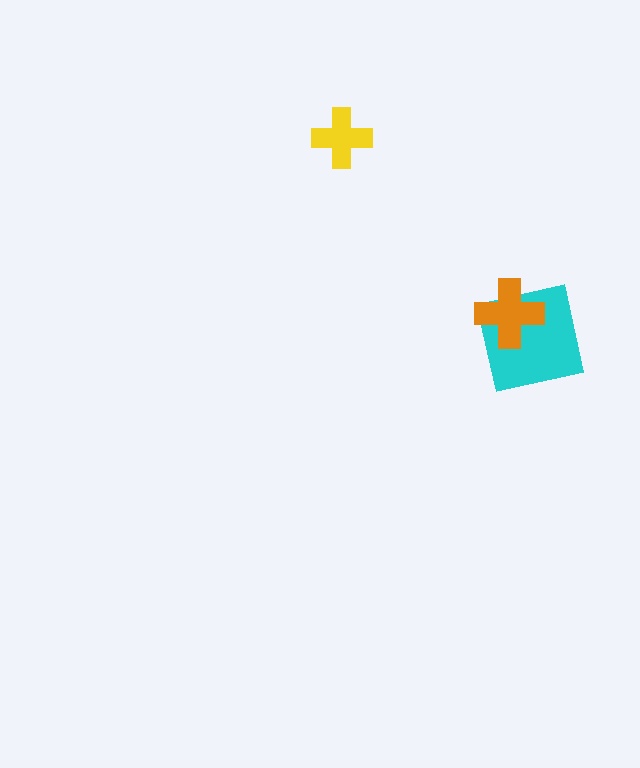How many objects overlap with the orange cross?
1 object overlaps with the orange cross.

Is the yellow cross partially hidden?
No, no other shape covers it.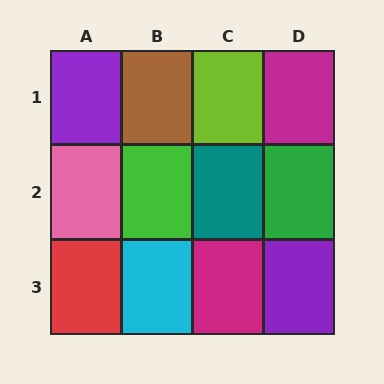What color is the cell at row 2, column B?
Green.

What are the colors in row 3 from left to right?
Red, cyan, magenta, purple.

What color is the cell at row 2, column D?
Green.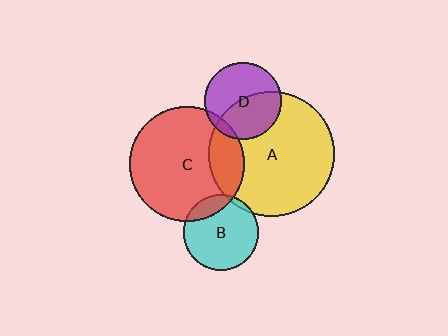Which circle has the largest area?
Circle A (yellow).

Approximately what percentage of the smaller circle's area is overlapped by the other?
Approximately 45%.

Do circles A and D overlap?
Yes.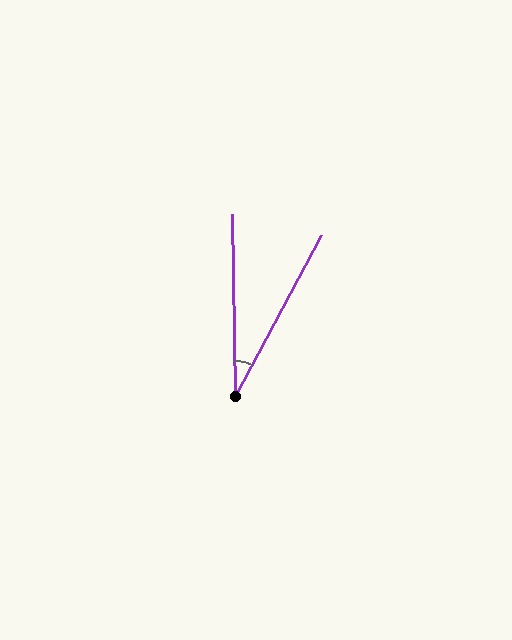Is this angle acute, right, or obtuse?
It is acute.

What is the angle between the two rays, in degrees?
Approximately 29 degrees.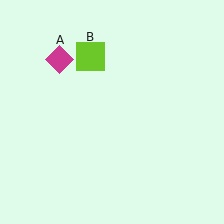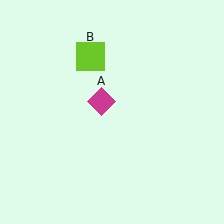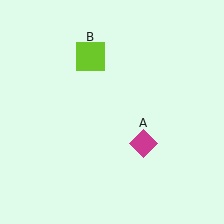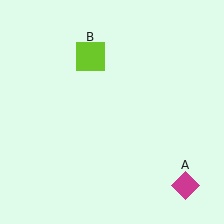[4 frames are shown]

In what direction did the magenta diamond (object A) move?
The magenta diamond (object A) moved down and to the right.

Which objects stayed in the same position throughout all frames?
Lime square (object B) remained stationary.